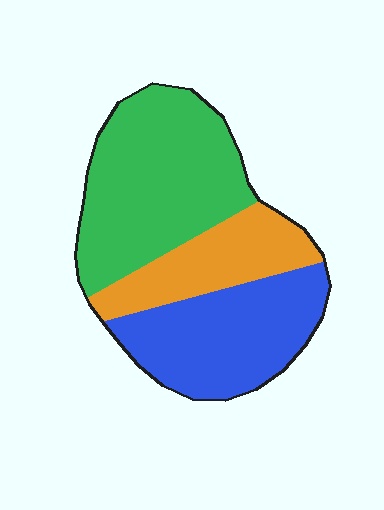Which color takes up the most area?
Green, at roughly 45%.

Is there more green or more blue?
Green.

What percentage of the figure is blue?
Blue takes up about one third (1/3) of the figure.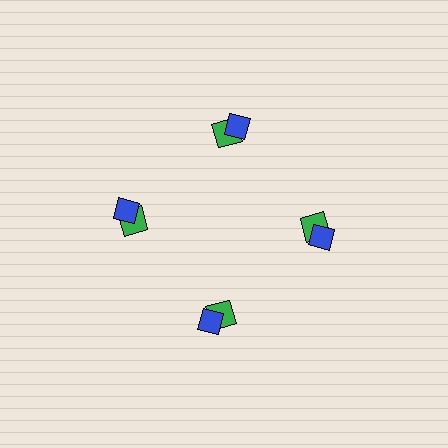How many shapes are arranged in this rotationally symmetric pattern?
There are 8 shapes, arranged in 4 groups of 2.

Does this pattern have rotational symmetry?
Yes, this pattern has 4-fold rotational symmetry. It looks the same after rotating 90 degrees around the center.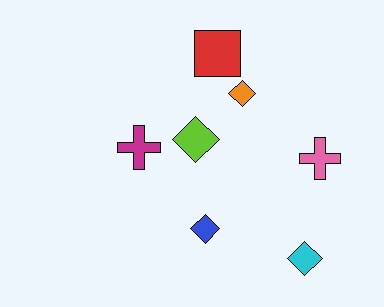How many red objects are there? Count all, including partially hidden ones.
There is 1 red object.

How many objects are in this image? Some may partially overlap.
There are 7 objects.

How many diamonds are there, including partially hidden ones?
There are 4 diamonds.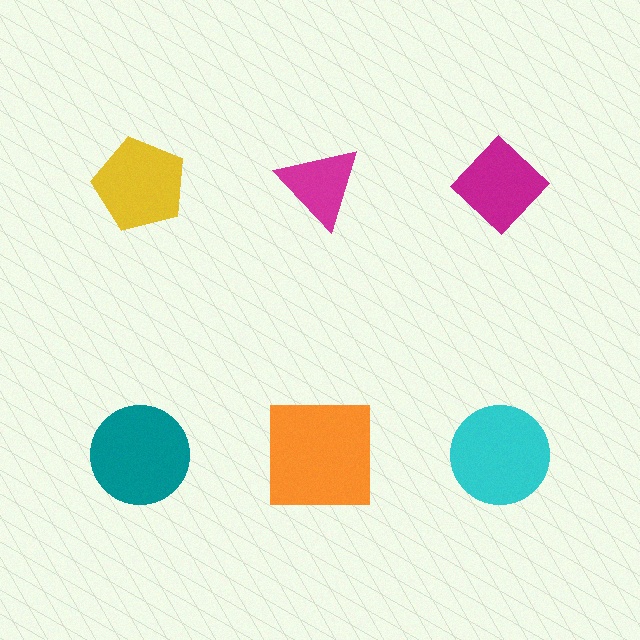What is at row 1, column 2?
A magenta triangle.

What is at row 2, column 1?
A teal circle.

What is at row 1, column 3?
A magenta diamond.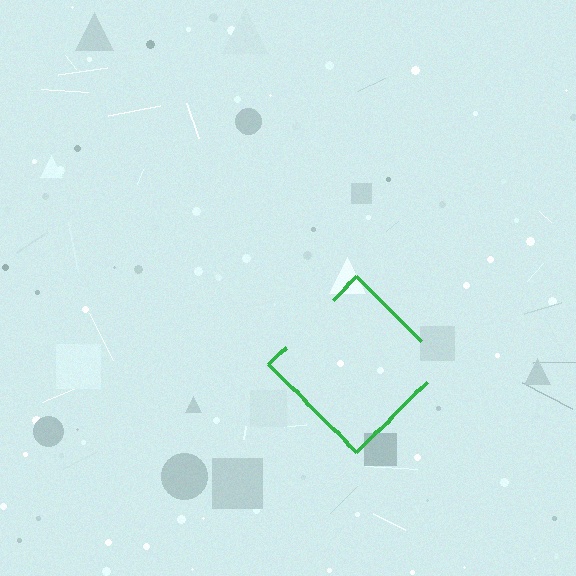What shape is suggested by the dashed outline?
The dashed outline suggests a diamond.